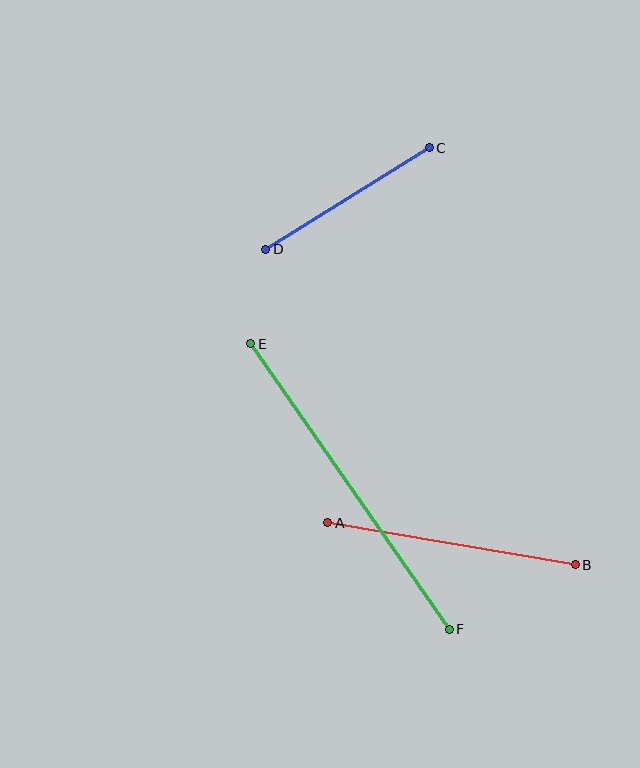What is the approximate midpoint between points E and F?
The midpoint is at approximately (350, 487) pixels.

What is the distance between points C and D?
The distance is approximately 193 pixels.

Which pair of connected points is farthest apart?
Points E and F are farthest apart.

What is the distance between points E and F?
The distance is approximately 348 pixels.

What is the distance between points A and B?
The distance is approximately 251 pixels.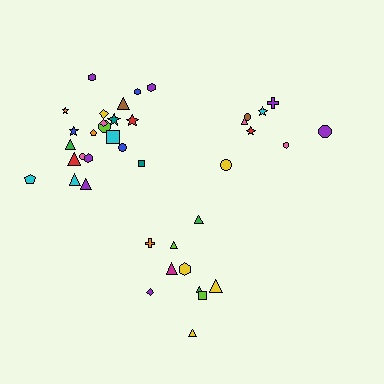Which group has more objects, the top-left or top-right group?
The top-left group.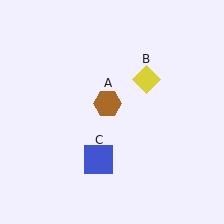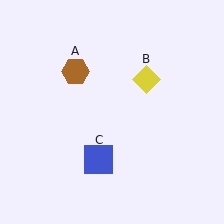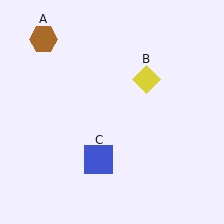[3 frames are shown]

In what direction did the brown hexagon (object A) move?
The brown hexagon (object A) moved up and to the left.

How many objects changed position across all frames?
1 object changed position: brown hexagon (object A).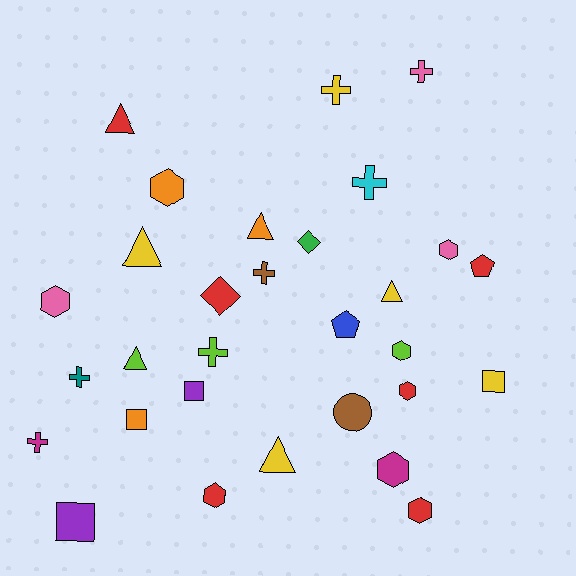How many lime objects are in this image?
There are 3 lime objects.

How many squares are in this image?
There are 4 squares.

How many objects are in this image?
There are 30 objects.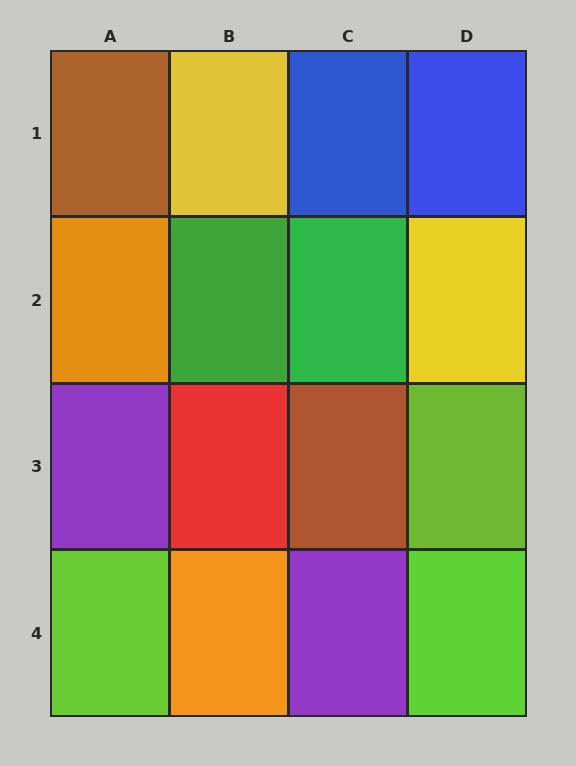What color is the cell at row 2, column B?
Green.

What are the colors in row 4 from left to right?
Lime, orange, purple, lime.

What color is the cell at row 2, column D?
Yellow.